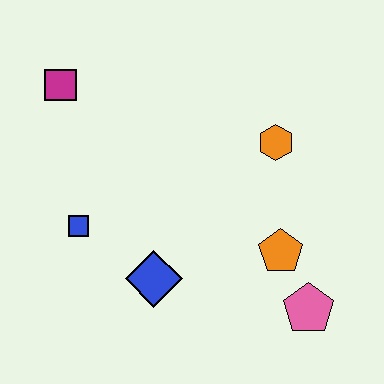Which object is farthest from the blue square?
The pink pentagon is farthest from the blue square.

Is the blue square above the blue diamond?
Yes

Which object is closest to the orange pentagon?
The pink pentagon is closest to the orange pentagon.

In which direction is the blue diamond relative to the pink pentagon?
The blue diamond is to the left of the pink pentagon.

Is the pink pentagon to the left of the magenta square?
No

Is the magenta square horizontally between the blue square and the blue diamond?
No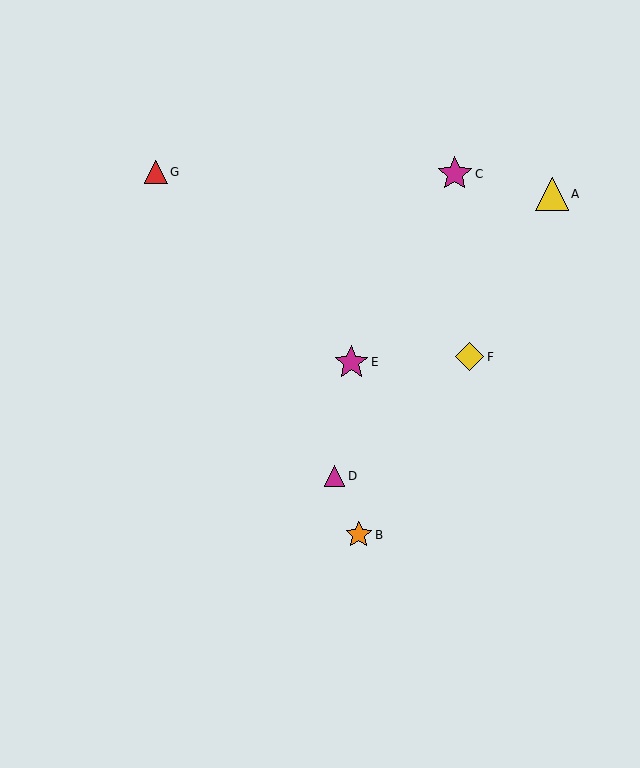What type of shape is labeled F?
Shape F is a yellow diamond.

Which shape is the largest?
The magenta star (labeled C) is the largest.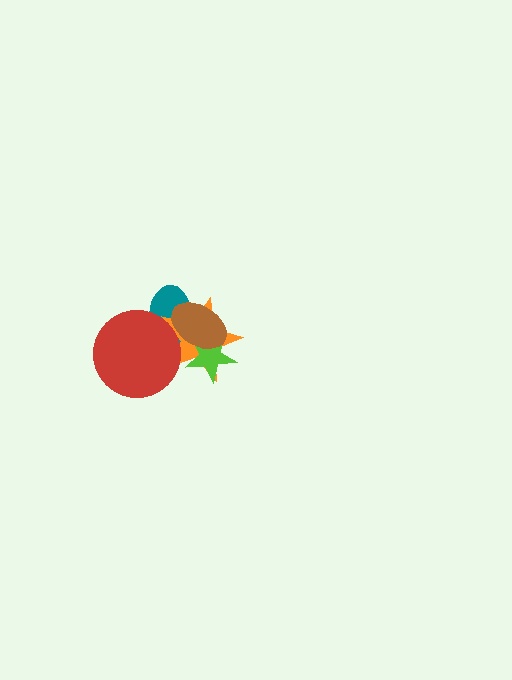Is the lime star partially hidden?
Yes, it is partially covered by another shape.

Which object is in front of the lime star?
The brown ellipse is in front of the lime star.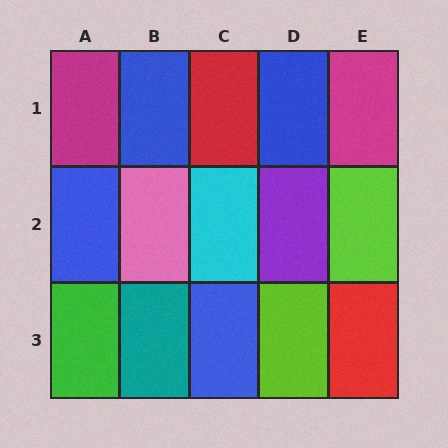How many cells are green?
1 cell is green.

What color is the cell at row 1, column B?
Blue.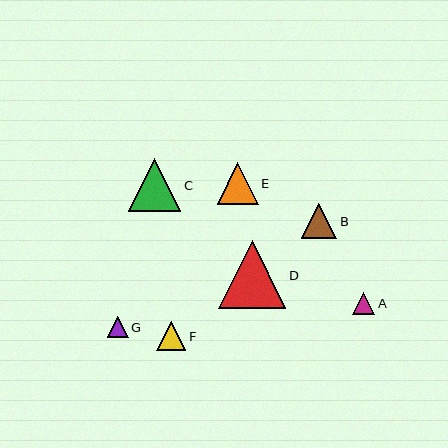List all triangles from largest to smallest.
From largest to smallest: D, C, E, B, F, A, G.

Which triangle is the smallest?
Triangle G is the smallest with a size of approximately 21 pixels.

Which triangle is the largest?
Triangle D is the largest with a size of approximately 68 pixels.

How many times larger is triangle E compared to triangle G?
Triangle E is approximately 1.9 times the size of triangle G.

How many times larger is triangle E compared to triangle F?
Triangle E is approximately 1.4 times the size of triangle F.